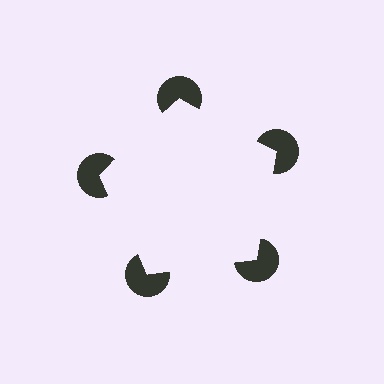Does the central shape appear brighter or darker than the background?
It typically appears slightly brighter than the background, even though no actual brightness change is drawn.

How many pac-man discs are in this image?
There are 5 — one at each vertex of the illusory pentagon.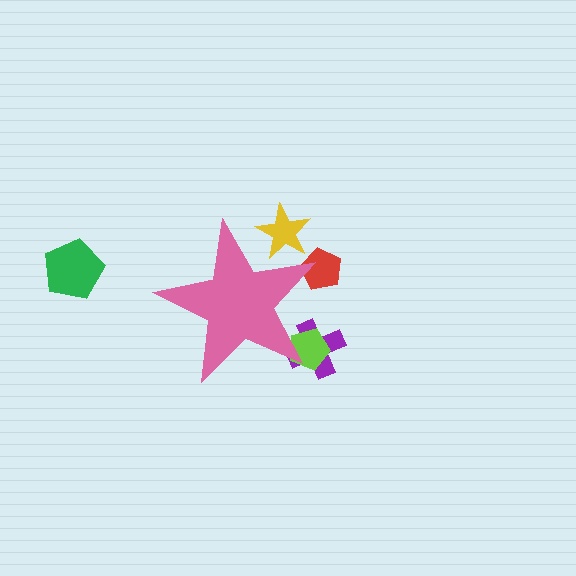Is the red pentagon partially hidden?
Yes, the red pentagon is partially hidden behind the pink star.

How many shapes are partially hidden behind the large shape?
4 shapes are partially hidden.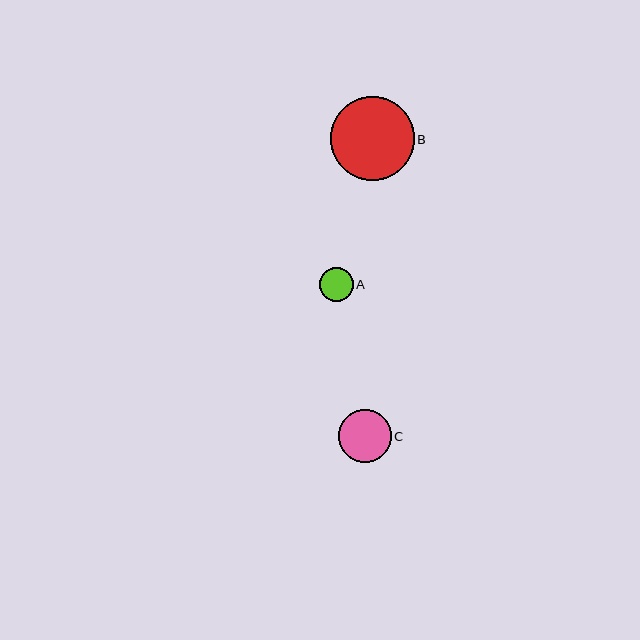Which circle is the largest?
Circle B is the largest with a size of approximately 84 pixels.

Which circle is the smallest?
Circle A is the smallest with a size of approximately 34 pixels.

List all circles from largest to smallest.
From largest to smallest: B, C, A.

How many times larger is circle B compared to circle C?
Circle B is approximately 1.6 times the size of circle C.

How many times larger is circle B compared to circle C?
Circle B is approximately 1.6 times the size of circle C.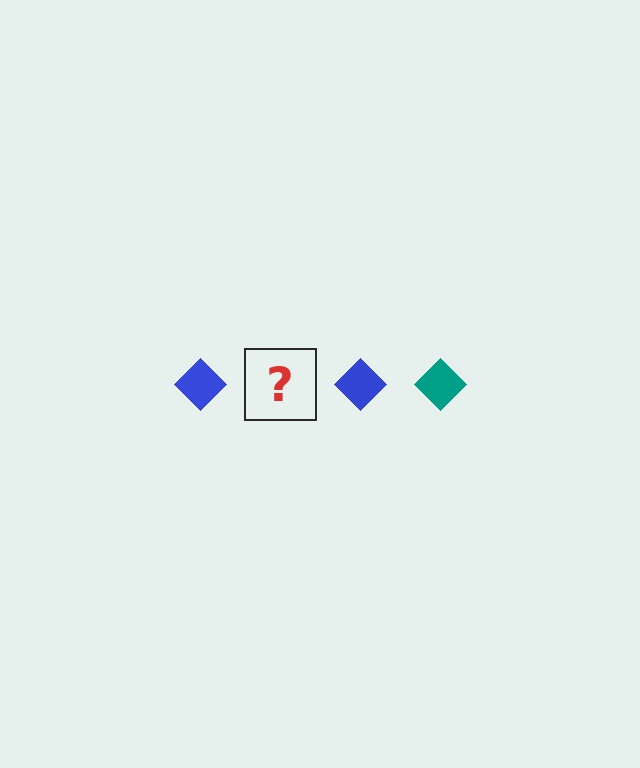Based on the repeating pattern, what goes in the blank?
The blank should be a teal diamond.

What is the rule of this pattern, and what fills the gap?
The rule is that the pattern cycles through blue, teal diamonds. The gap should be filled with a teal diamond.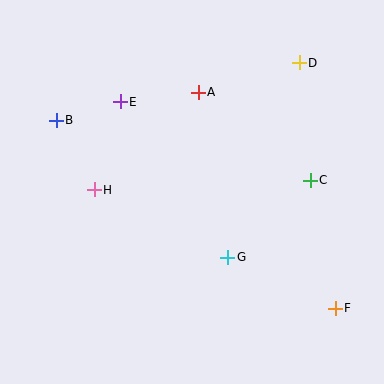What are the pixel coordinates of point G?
Point G is at (228, 257).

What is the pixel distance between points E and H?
The distance between E and H is 92 pixels.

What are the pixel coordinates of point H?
Point H is at (94, 190).